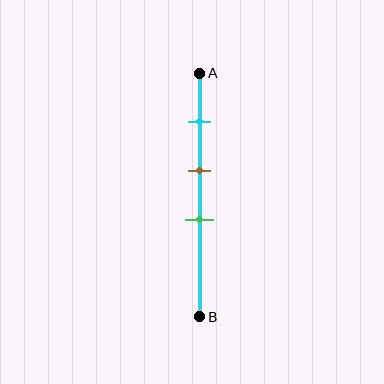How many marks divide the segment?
There are 3 marks dividing the segment.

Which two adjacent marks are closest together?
The brown and green marks are the closest adjacent pair.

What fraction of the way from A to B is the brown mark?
The brown mark is approximately 40% (0.4) of the way from A to B.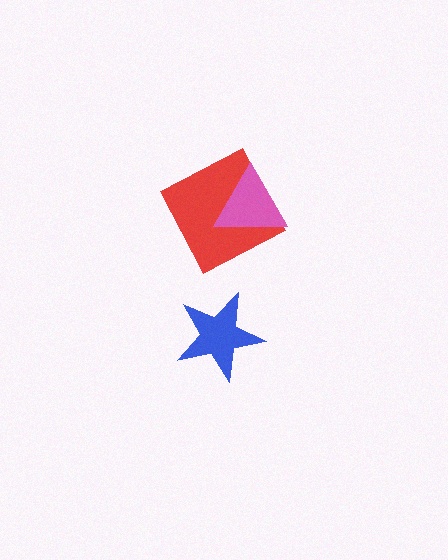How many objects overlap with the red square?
1 object overlaps with the red square.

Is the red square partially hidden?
Yes, it is partially covered by another shape.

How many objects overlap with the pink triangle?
1 object overlaps with the pink triangle.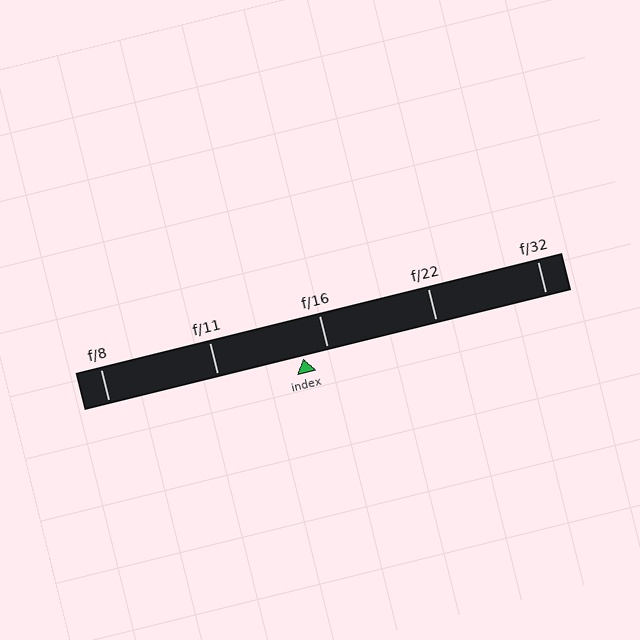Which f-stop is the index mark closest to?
The index mark is closest to f/16.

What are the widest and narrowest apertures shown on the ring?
The widest aperture shown is f/8 and the narrowest is f/32.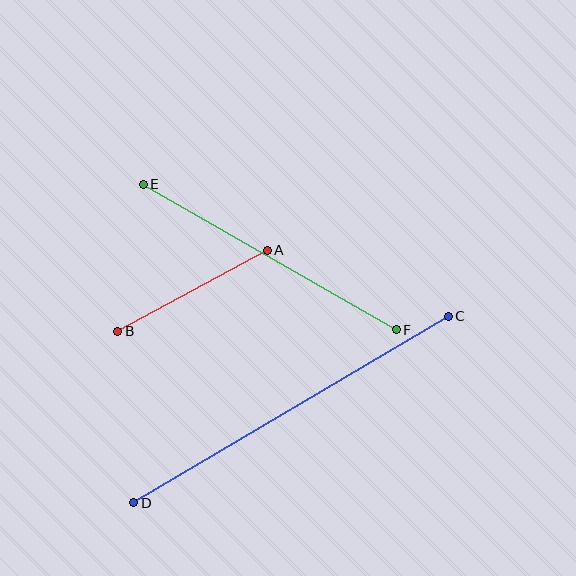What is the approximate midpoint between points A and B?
The midpoint is at approximately (193, 291) pixels.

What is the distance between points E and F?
The distance is approximately 292 pixels.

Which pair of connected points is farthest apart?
Points C and D are farthest apart.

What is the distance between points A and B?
The distance is approximately 170 pixels.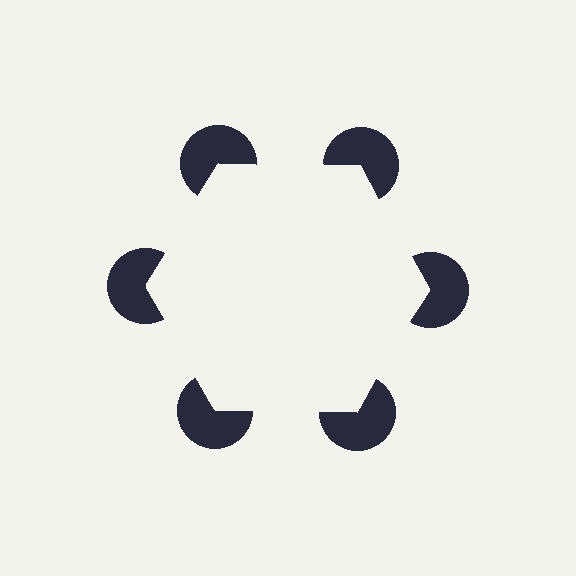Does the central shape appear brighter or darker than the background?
It typically appears slightly brighter than the background, even though no actual brightness change is drawn.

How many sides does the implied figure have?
6 sides.